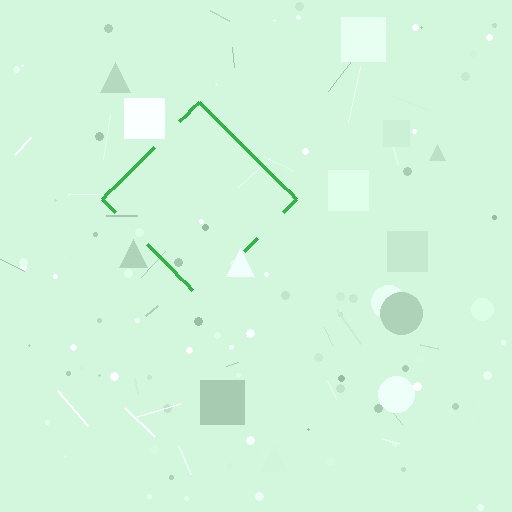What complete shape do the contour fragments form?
The contour fragments form a diamond.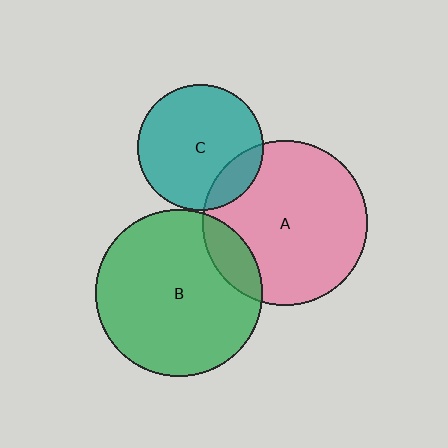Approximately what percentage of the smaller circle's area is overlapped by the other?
Approximately 15%.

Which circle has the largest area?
Circle B (green).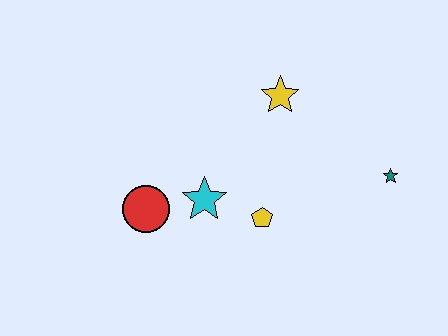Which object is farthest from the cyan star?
The teal star is farthest from the cyan star.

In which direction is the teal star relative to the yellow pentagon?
The teal star is to the right of the yellow pentagon.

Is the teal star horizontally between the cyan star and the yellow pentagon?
No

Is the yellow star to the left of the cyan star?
No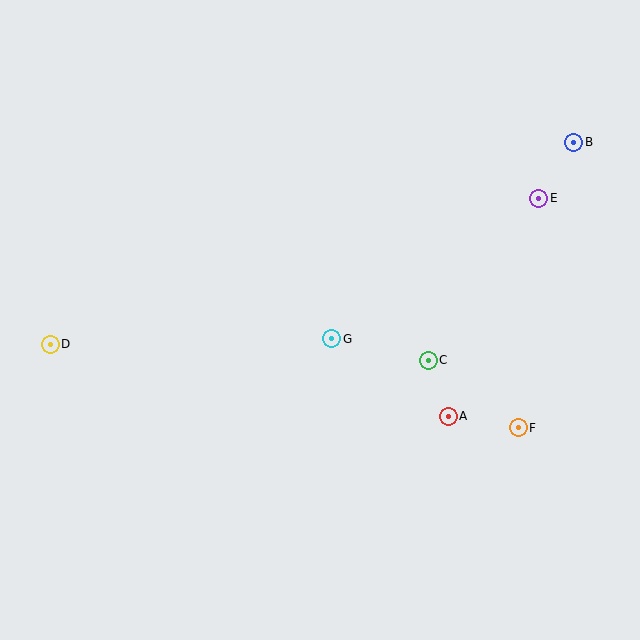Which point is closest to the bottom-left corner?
Point D is closest to the bottom-left corner.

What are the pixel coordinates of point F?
Point F is at (518, 428).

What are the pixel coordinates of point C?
Point C is at (428, 360).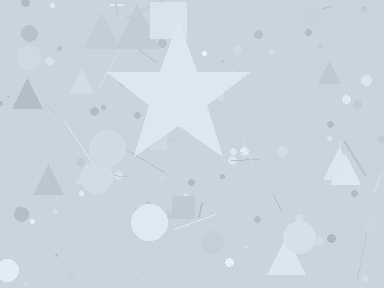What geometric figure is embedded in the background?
A star is embedded in the background.